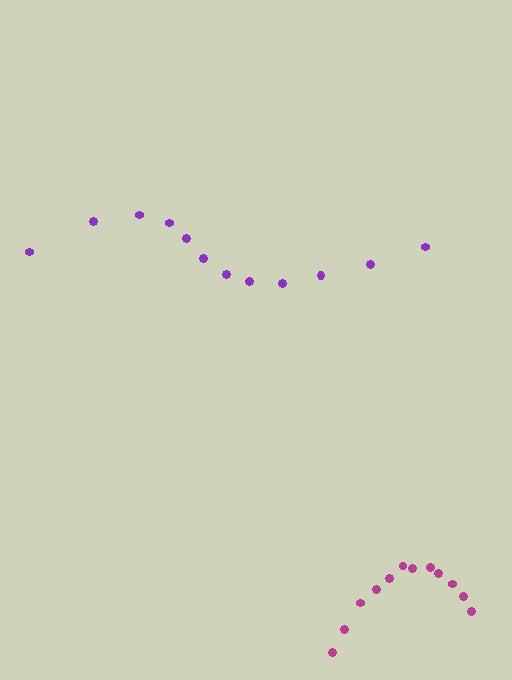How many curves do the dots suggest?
There are 2 distinct paths.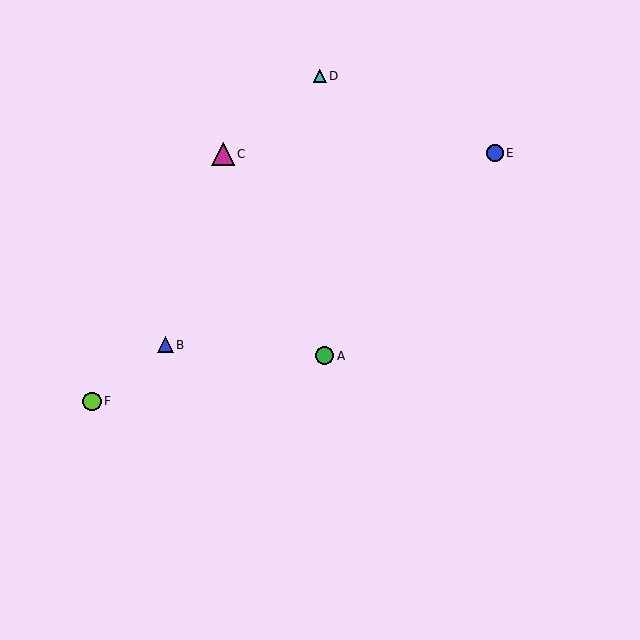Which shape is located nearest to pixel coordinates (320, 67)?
The cyan triangle (labeled D) at (320, 76) is nearest to that location.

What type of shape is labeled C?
Shape C is a magenta triangle.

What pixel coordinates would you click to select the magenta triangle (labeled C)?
Click at (223, 154) to select the magenta triangle C.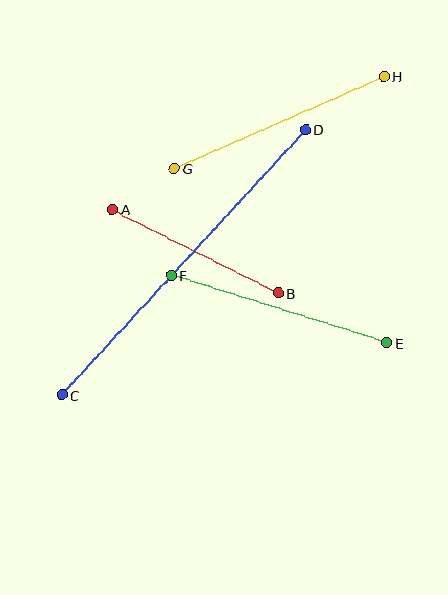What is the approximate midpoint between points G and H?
The midpoint is at approximately (279, 122) pixels.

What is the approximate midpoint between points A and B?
The midpoint is at approximately (195, 251) pixels.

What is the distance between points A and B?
The distance is approximately 186 pixels.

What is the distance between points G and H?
The distance is approximately 229 pixels.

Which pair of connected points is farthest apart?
Points C and D are farthest apart.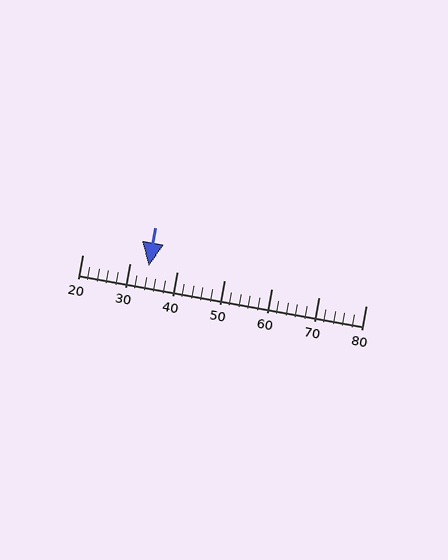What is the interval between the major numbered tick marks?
The major tick marks are spaced 10 units apart.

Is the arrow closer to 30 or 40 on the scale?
The arrow is closer to 30.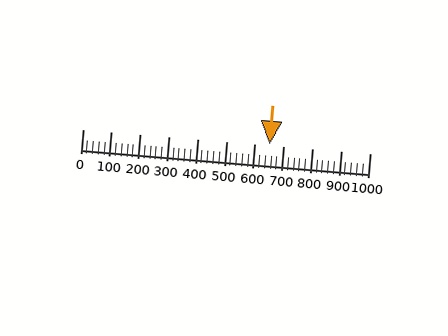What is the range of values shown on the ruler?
The ruler shows values from 0 to 1000.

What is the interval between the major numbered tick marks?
The major tick marks are spaced 100 units apart.